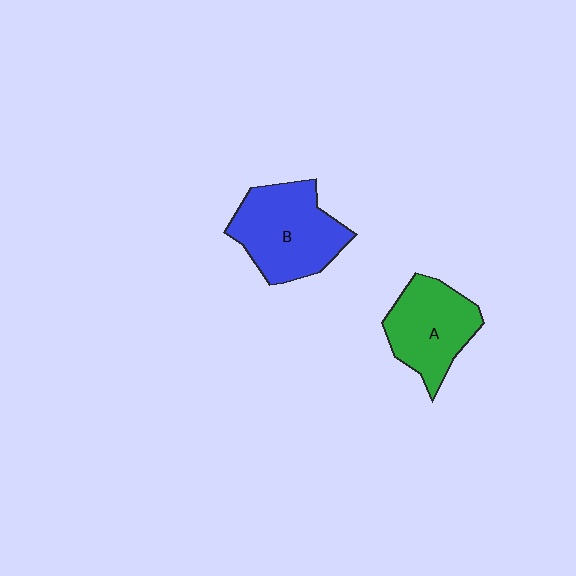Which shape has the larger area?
Shape B (blue).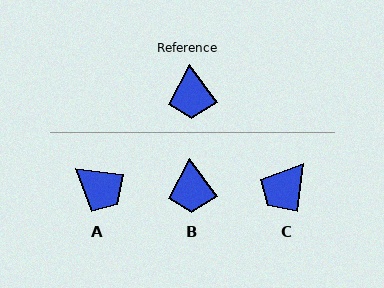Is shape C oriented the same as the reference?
No, it is off by about 43 degrees.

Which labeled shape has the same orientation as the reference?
B.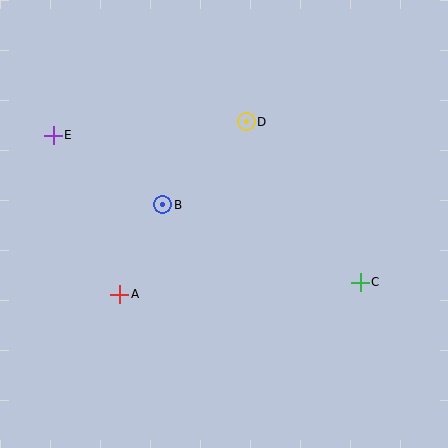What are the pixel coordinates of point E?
Point E is at (53, 135).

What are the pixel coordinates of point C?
Point C is at (360, 282).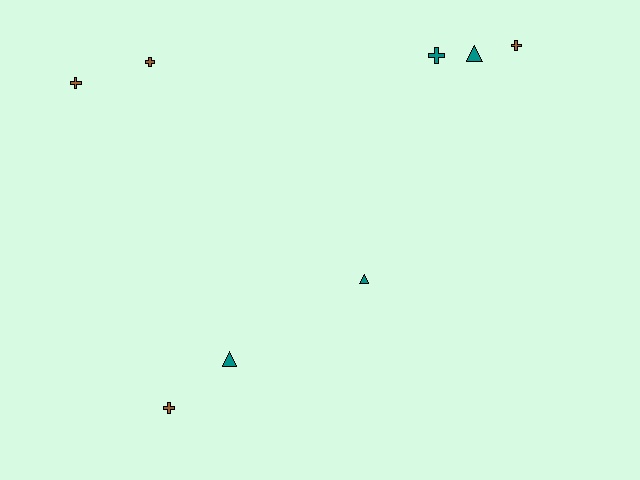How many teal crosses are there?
There is 1 teal cross.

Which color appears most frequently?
Teal, with 4 objects.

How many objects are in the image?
There are 8 objects.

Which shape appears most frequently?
Cross, with 5 objects.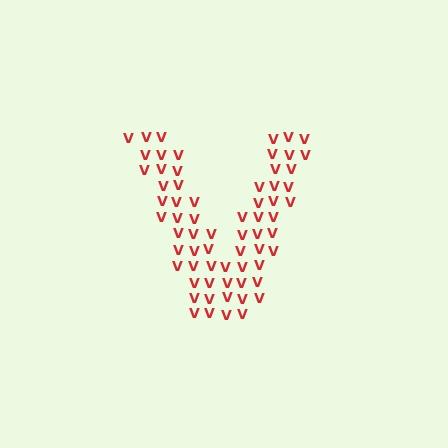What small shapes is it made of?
It is made of small letter V's.